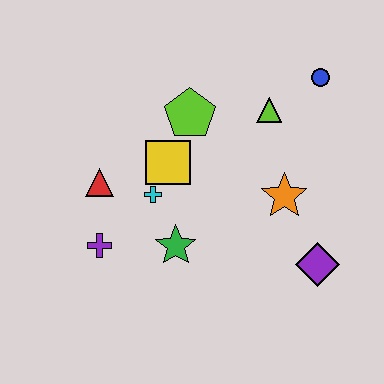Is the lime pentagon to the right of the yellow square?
Yes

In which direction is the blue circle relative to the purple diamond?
The blue circle is above the purple diamond.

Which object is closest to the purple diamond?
The orange star is closest to the purple diamond.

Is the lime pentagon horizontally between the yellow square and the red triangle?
No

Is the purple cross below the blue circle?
Yes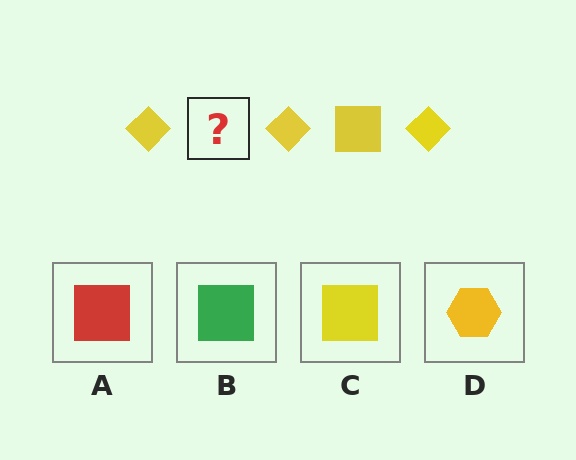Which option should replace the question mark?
Option C.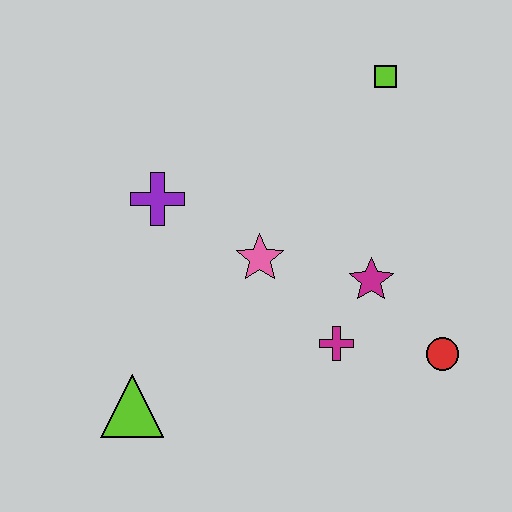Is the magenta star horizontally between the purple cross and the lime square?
Yes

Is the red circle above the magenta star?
No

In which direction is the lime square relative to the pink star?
The lime square is above the pink star.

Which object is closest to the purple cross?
The pink star is closest to the purple cross.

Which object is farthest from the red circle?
The purple cross is farthest from the red circle.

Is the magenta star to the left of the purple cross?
No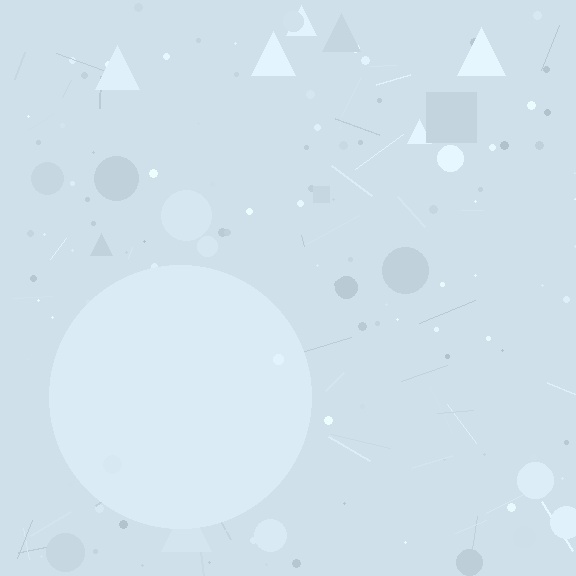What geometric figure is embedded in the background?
A circle is embedded in the background.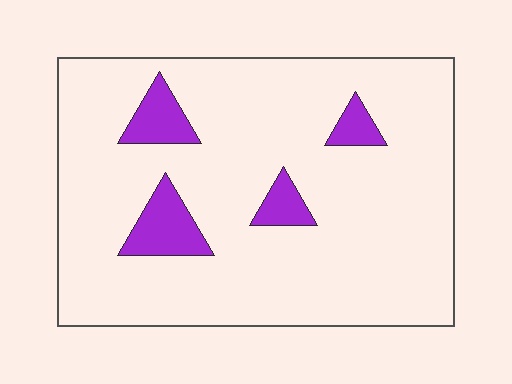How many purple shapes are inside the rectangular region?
4.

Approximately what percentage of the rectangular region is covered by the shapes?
Approximately 10%.